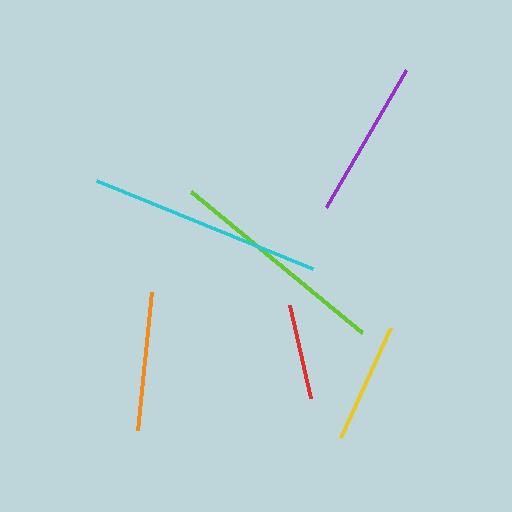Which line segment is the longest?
The cyan line is the longest at approximately 233 pixels.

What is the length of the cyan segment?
The cyan segment is approximately 233 pixels long.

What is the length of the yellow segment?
The yellow segment is approximately 121 pixels long.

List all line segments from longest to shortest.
From longest to shortest: cyan, lime, purple, orange, yellow, red.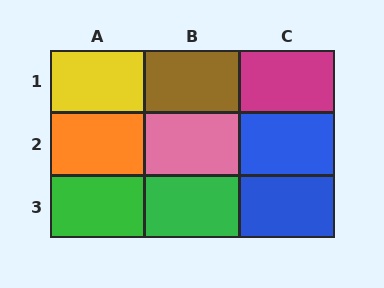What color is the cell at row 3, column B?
Green.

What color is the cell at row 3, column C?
Blue.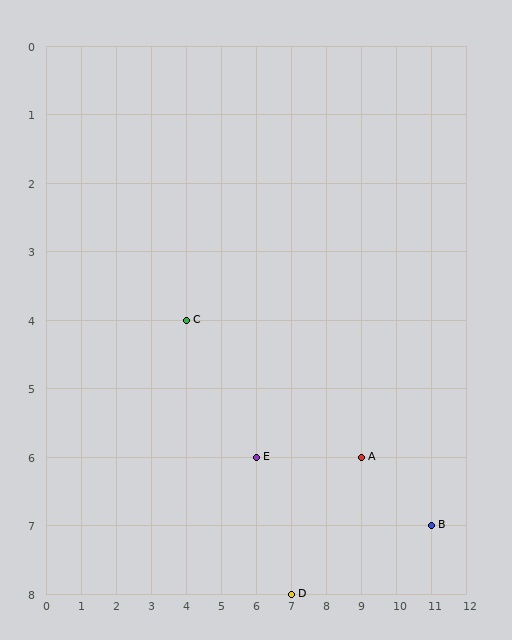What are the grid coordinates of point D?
Point D is at grid coordinates (7, 8).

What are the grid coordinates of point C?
Point C is at grid coordinates (4, 4).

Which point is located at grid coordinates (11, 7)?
Point B is at (11, 7).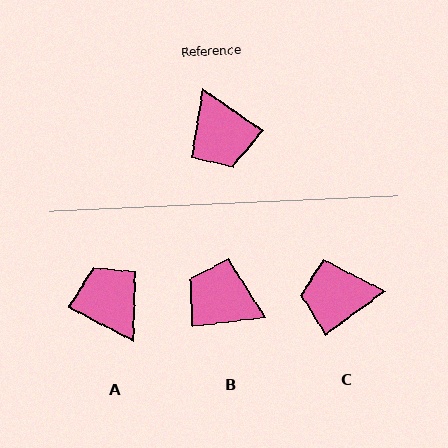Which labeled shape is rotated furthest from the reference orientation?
A, about 173 degrees away.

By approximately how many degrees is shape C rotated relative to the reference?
Approximately 109 degrees clockwise.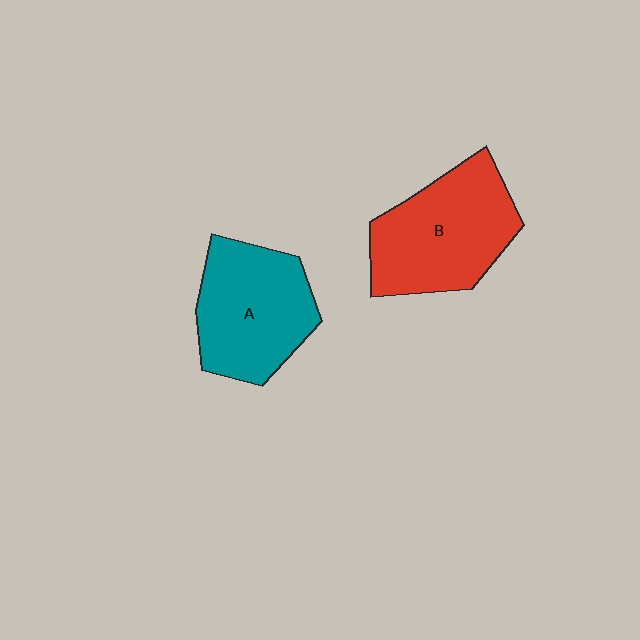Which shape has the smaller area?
Shape A (teal).